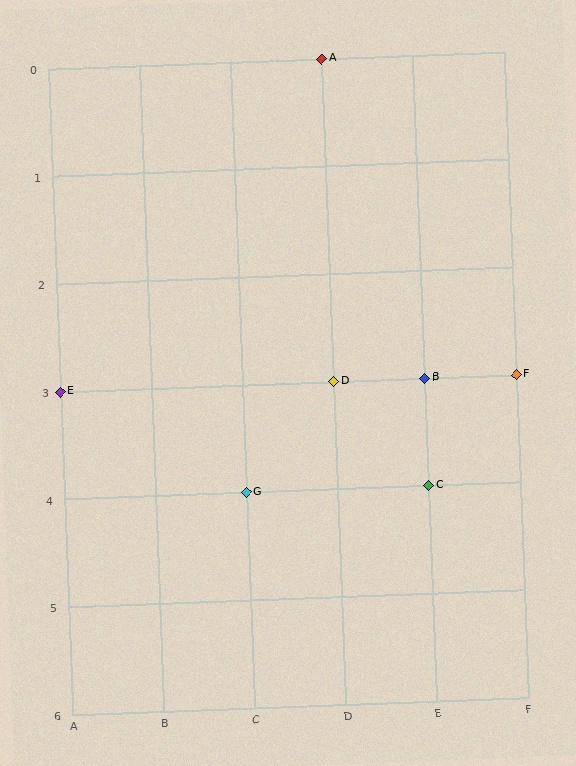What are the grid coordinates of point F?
Point F is at grid coordinates (F, 3).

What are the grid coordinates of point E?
Point E is at grid coordinates (A, 3).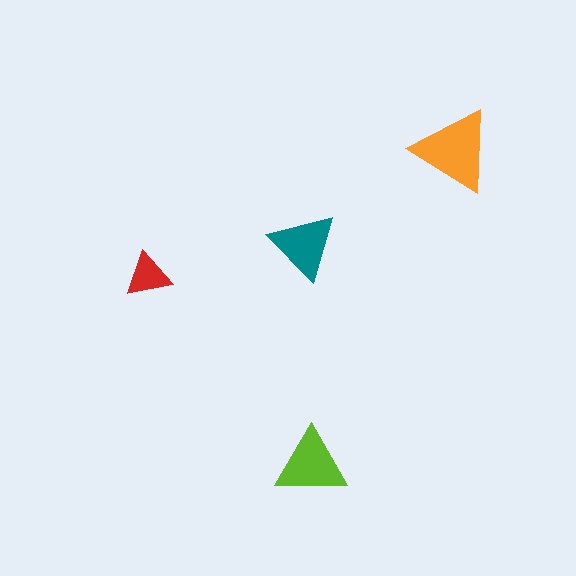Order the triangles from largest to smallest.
the orange one, the lime one, the teal one, the red one.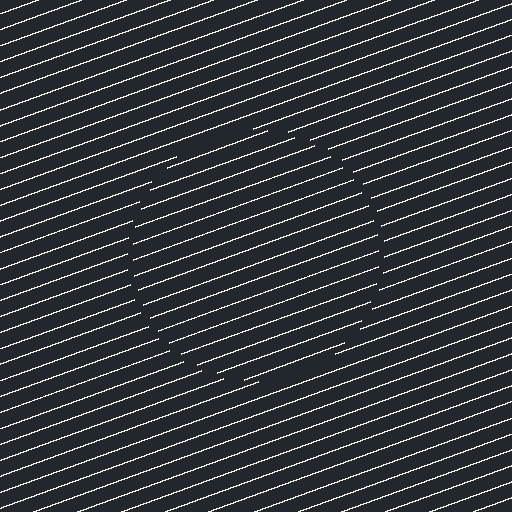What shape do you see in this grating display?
An illusory circle. The interior of the shape contains the same grating, shifted by half a period — the contour is defined by the phase discontinuity where line-ends from the inner and outer gratings abut.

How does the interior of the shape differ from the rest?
The interior of the shape contains the same grating, shifted by half a period — the contour is defined by the phase discontinuity where line-ends from the inner and outer gratings abut.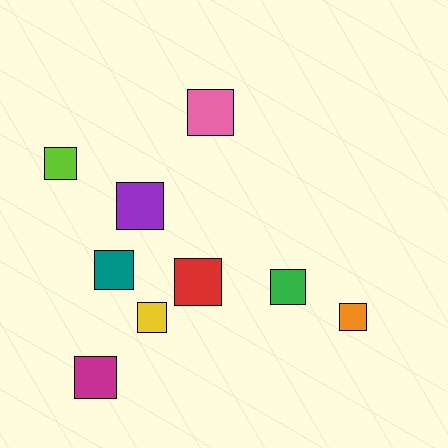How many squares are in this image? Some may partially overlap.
There are 9 squares.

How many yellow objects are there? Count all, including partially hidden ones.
There is 1 yellow object.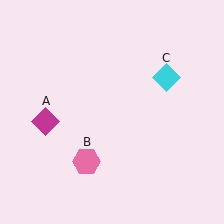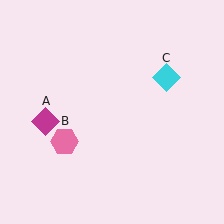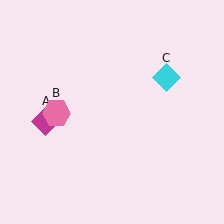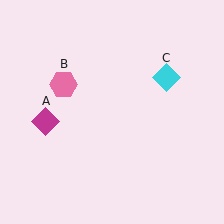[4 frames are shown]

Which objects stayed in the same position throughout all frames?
Magenta diamond (object A) and cyan diamond (object C) remained stationary.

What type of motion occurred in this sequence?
The pink hexagon (object B) rotated clockwise around the center of the scene.